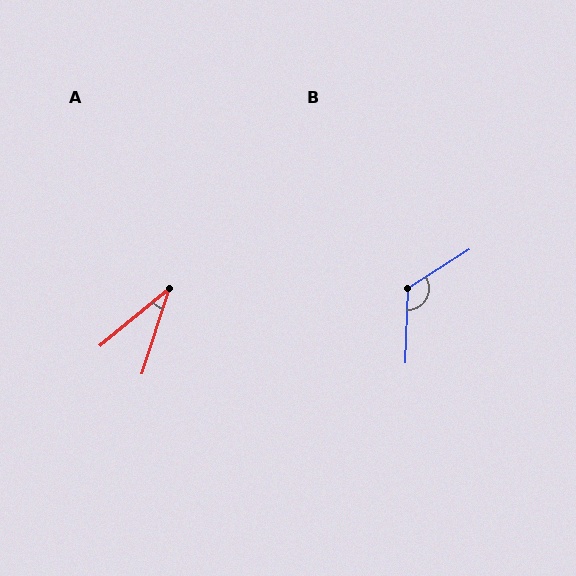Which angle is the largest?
B, at approximately 124 degrees.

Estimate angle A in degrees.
Approximately 32 degrees.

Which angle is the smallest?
A, at approximately 32 degrees.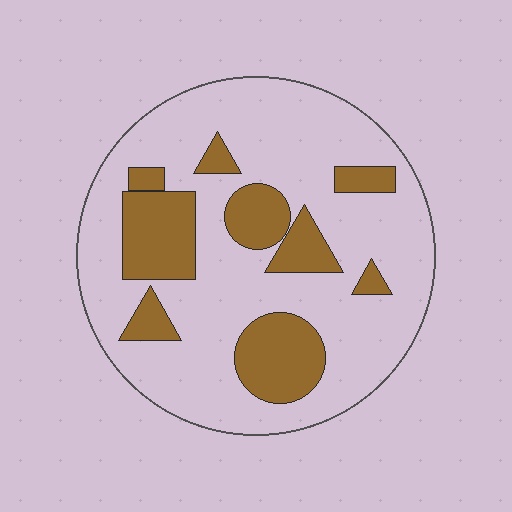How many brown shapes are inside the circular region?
9.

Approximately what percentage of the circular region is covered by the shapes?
Approximately 25%.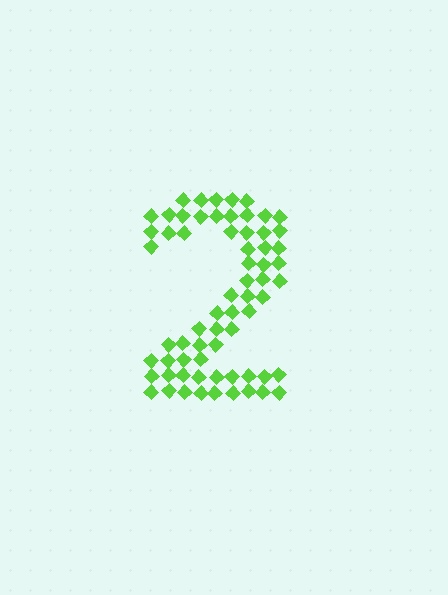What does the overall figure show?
The overall figure shows the digit 2.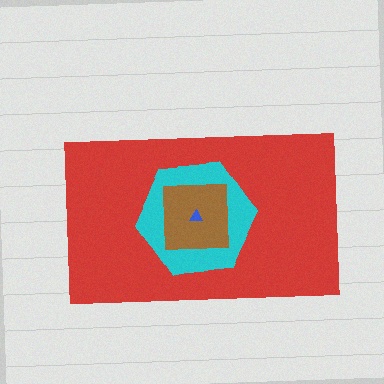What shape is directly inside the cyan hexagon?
The brown square.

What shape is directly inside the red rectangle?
The cyan hexagon.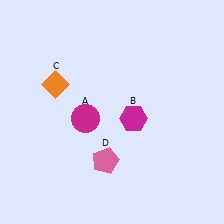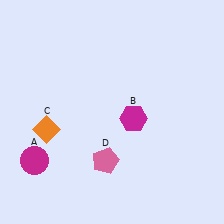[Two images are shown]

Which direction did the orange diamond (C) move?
The orange diamond (C) moved down.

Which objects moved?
The objects that moved are: the magenta circle (A), the orange diamond (C).